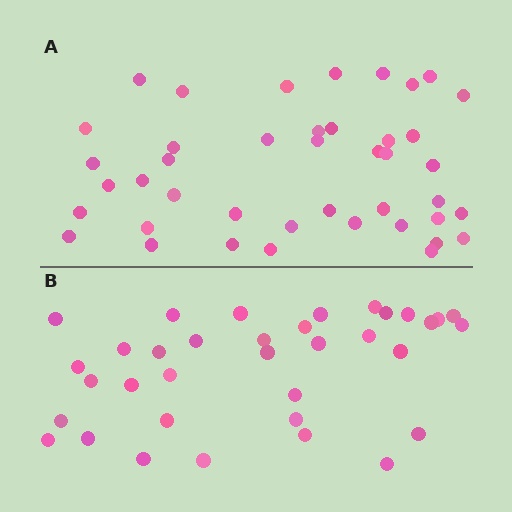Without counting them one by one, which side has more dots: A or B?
Region A (the top region) has more dots.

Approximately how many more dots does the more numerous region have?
Region A has roughly 8 or so more dots than region B.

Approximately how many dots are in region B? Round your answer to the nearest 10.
About 40 dots. (The exact count is 35, which rounds to 40.)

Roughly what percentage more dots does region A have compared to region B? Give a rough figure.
About 20% more.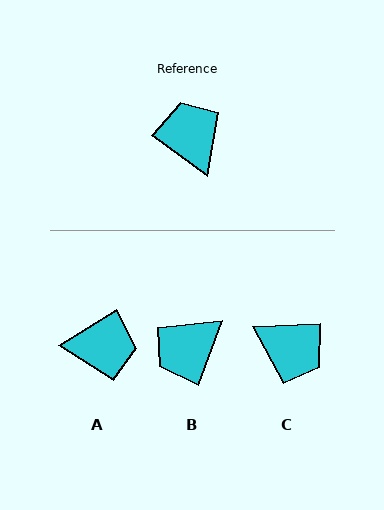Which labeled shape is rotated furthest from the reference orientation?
C, about 141 degrees away.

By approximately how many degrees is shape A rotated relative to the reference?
Approximately 112 degrees clockwise.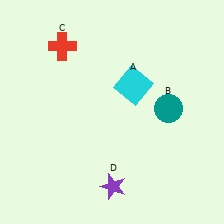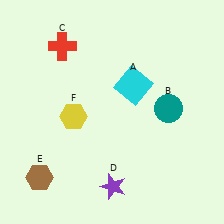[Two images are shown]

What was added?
A brown hexagon (E), a yellow hexagon (F) were added in Image 2.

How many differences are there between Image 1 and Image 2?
There are 2 differences between the two images.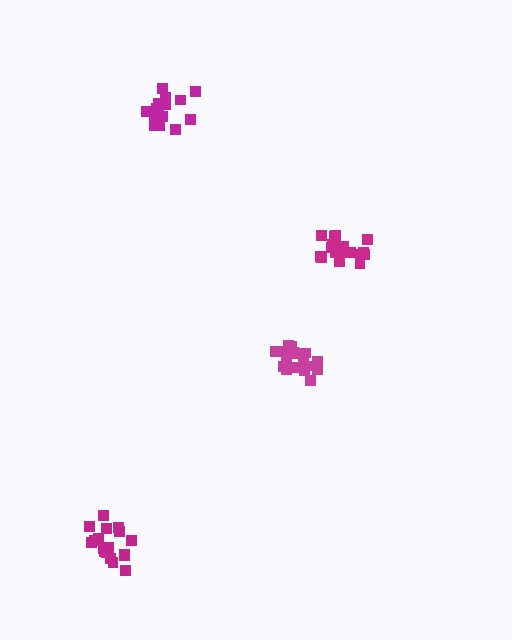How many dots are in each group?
Group 1: 19 dots, Group 2: 19 dots, Group 3: 16 dots, Group 4: 18 dots (72 total).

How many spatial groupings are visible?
There are 4 spatial groupings.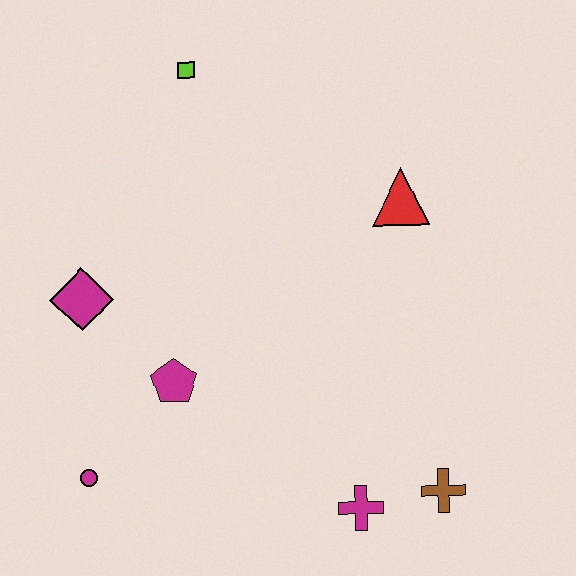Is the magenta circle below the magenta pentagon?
Yes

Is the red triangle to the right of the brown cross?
No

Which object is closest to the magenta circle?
The magenta pentagon is closest to the magenta circle.